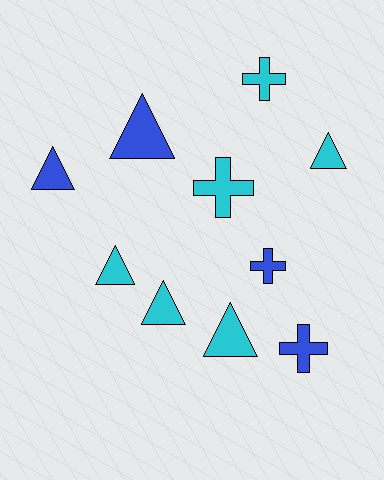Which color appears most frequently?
Cyan, with 6 objects.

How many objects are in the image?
There are 10 objects.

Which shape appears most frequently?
Triangle, with 6 objects.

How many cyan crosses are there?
There are 2 cyan crosses.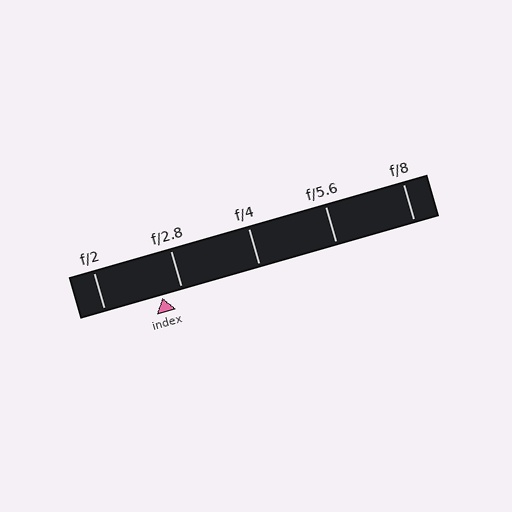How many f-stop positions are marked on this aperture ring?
There are 5 f-stop positions marked.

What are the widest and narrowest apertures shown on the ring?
The widest aperture shown is f/2 and the narrowest is f/8.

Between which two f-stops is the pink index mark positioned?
The index mark is between f/2 and f/2.8.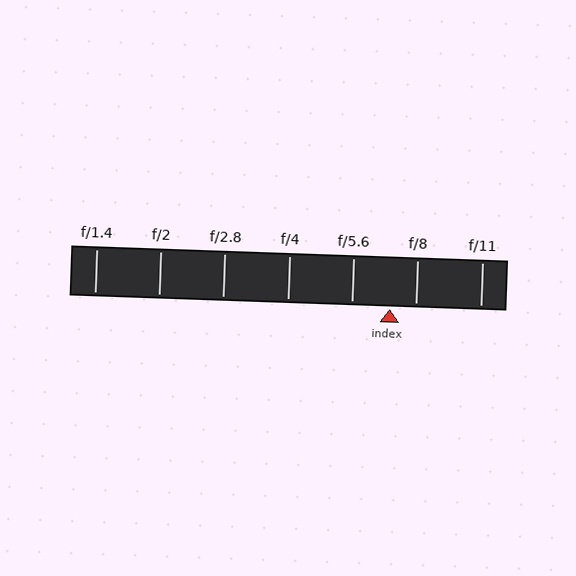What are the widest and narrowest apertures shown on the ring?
The widest aperture shown is f/1.4 and the narrowest is f/11.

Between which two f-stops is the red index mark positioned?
The index mark is between f/5.6 and f/8.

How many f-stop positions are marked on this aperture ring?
There are 7 f-stop positions marked.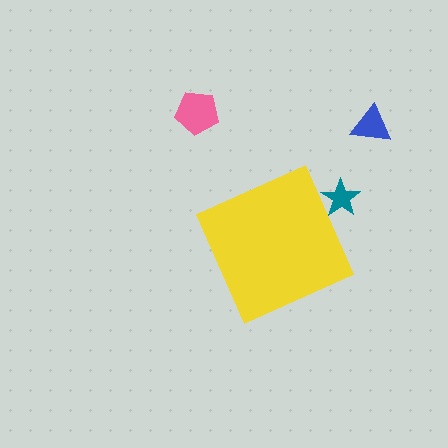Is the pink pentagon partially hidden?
No, the pink pentagon is fully visible.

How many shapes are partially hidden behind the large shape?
1 shape is partially hidden.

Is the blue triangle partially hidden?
No, the blue triangle is fully visible.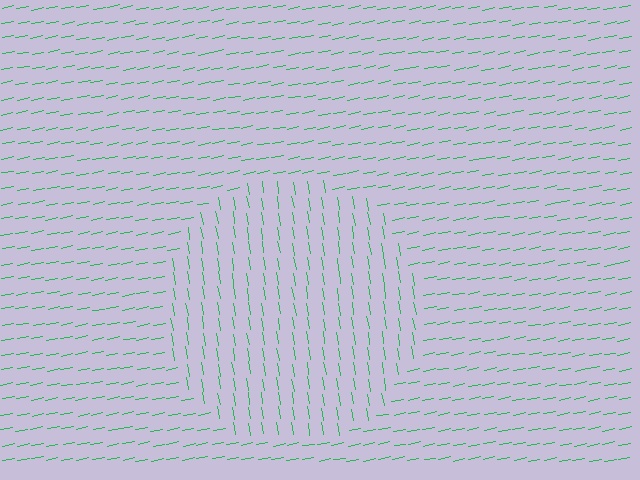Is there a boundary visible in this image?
Yes, there is a texture boundary formed by a change in line orientation.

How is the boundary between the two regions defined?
The boundary is defined purely by a change in line orientation (approximately 88 degrees difference). All lines are the same color and thickness.